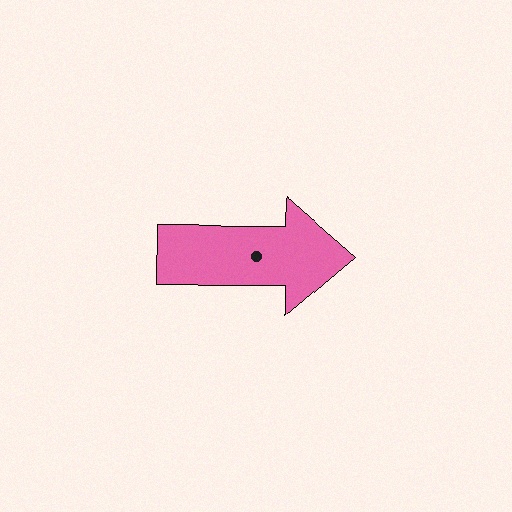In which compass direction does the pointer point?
East.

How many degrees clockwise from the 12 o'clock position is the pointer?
Approximately 90 degrees.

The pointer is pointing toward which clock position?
Roughly 3 o'clock.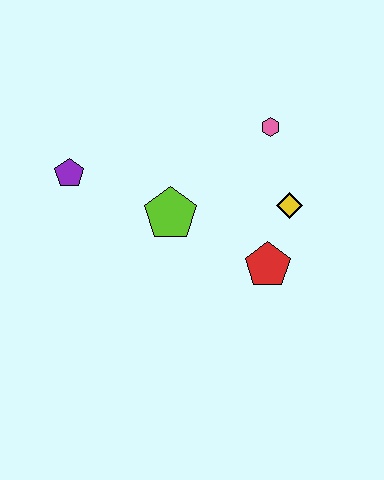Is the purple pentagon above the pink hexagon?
No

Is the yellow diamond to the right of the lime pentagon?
Yes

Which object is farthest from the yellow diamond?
The purple pentagon is farthest from the yellow diamond.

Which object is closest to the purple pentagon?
The lime pentagon is closest to the purple pentagon.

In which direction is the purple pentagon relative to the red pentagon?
The purple pentagon is to the left of the red pentagon.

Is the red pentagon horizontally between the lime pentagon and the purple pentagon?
No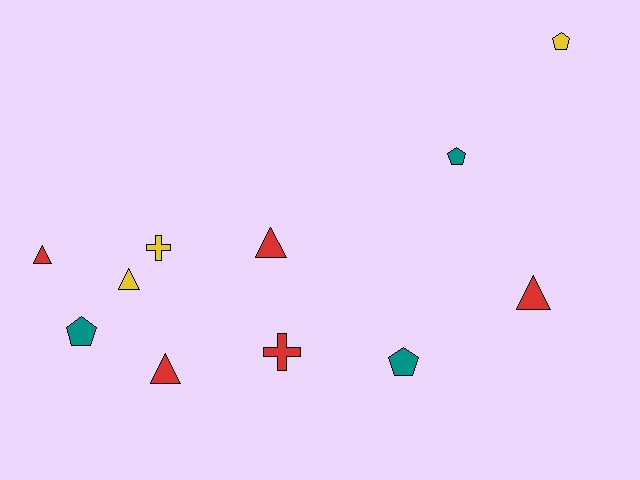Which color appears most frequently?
Red, with 5 objects.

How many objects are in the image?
There are 11 objects.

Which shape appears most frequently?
Triangle, with 5 objects.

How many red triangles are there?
There are 4 red triangles.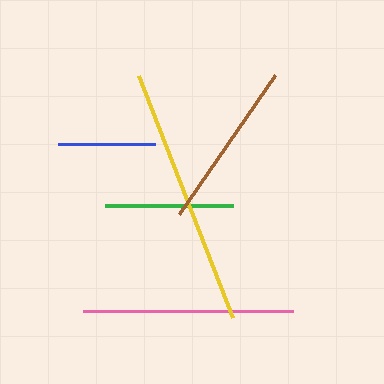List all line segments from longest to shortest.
From longest to shortest: yellow, pink, brown, green, blue.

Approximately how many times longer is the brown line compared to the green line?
The brown line is approximately 1.3 times the length of the green line.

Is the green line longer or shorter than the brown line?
The brown line is longer than the green line.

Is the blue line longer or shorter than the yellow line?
The yellow line is longer than the blue line.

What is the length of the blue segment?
The blue segment is approximately 97 pixels long.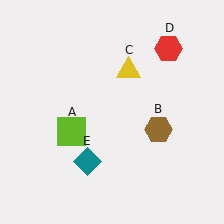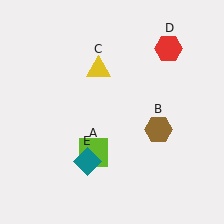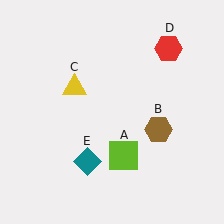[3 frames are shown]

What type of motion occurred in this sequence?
The lime square (object A), yellow triangle (object C) rotated counterclockwise around the center of the scene.